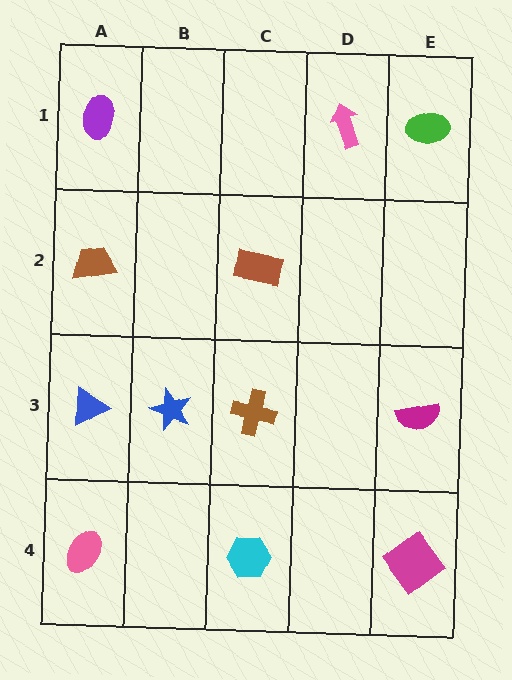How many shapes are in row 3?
4 shapes.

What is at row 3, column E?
A magenta semicircle.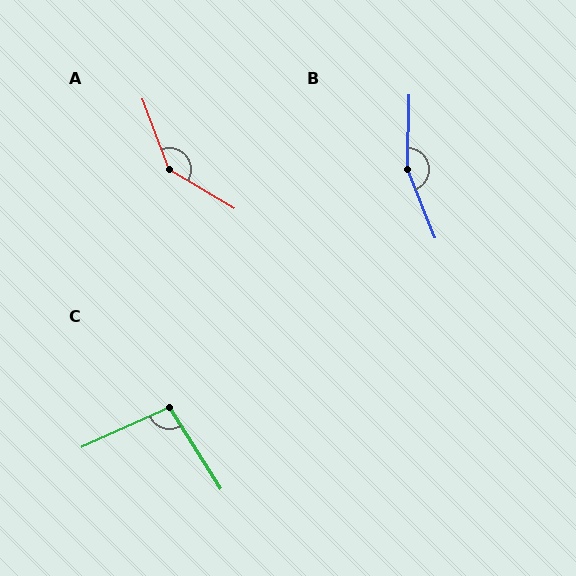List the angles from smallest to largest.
C (98°), A (142°), B (157°).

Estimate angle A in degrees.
Approximately 142 degrees.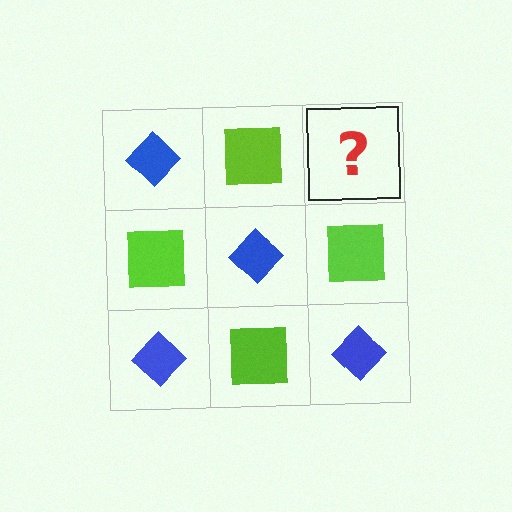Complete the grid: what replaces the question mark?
The question mark should be replaced with a blue diamond.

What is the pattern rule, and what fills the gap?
The rule is that it alternates blue diamond and lime square in a checkerboard pattern. The gap should be filled with a blue diamond.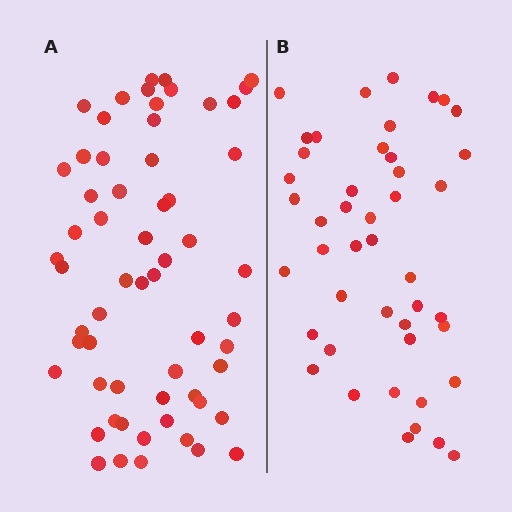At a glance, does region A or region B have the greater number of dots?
Region A (the left region) has more dots.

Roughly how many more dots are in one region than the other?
Region A has approximately 15 more dots than region B.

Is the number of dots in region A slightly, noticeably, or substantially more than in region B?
Region A has noticeably more, but not dramatically so. The ratio is roughly 1.3 to 1.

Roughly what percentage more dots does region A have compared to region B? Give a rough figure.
About 35% more.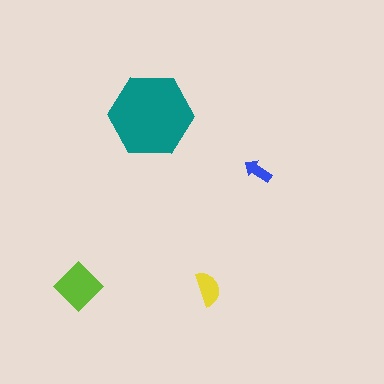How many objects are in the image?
There are 4 objects in the image.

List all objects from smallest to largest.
The blue arrow, the yellow semicircle, the lime diamond, the teal hexagon.